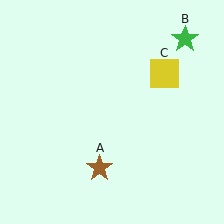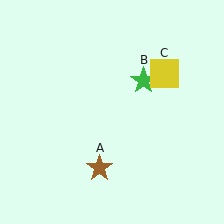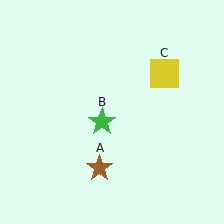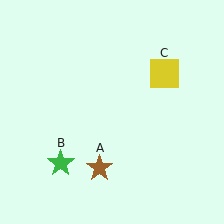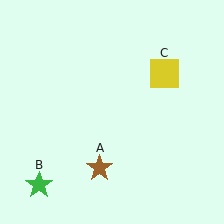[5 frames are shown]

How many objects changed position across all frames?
1 object changed position: green star (object B).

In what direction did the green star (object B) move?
The green star (object B) moved down and to the left.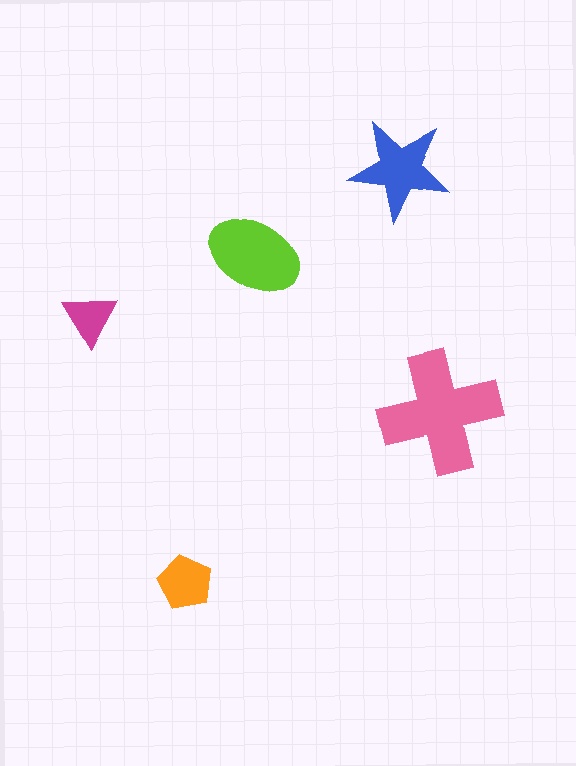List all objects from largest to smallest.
The pink cross, the lime ellipse, the blue star, the orange pentagon, the magenta triangle.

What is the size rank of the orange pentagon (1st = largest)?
4th.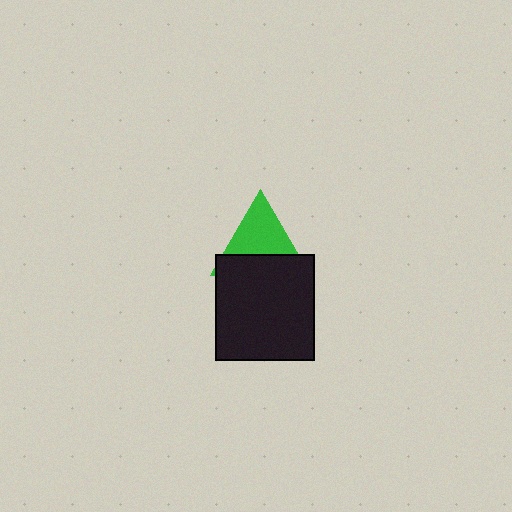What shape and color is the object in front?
The object in front is a black rectangle.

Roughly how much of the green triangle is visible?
About half of it is visible (roughly 56%).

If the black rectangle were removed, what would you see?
You would see the complete green triangle.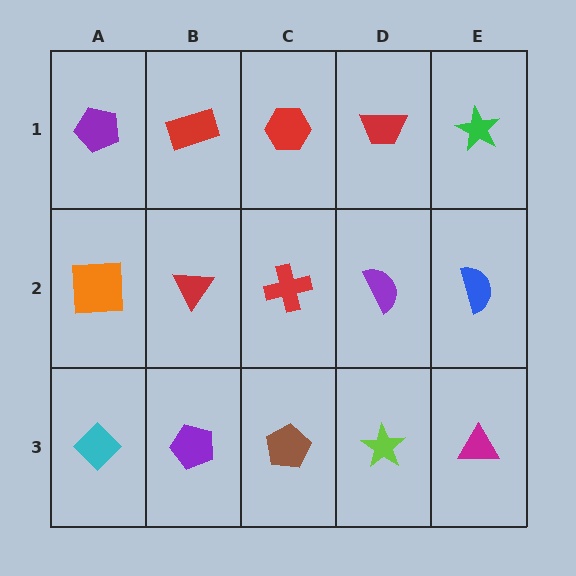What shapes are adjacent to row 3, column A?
An orange square (row 2, column A), a purple pentagon (row 3, column B).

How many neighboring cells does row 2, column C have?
4.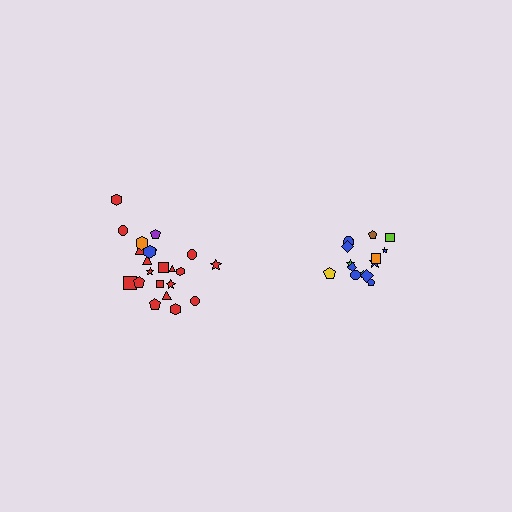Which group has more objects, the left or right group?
The left group.